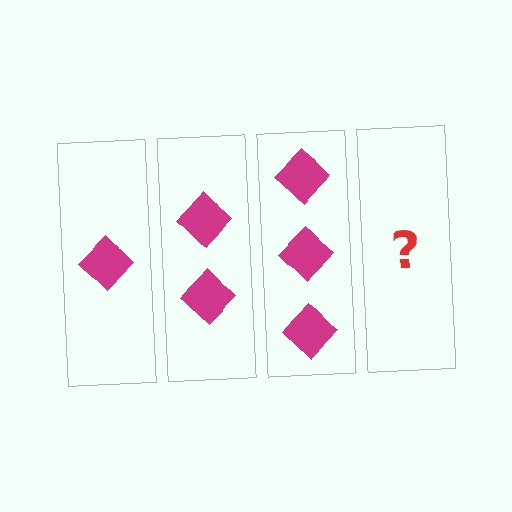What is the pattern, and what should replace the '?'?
The pattern is that each step adds one more diamond. The '?' should be 4 diamonds.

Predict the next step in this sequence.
The next step is 4 diamonds.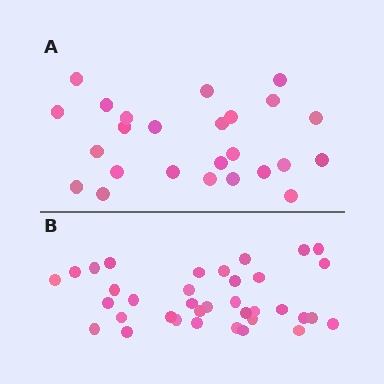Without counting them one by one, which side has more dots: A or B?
Region B (the bottom region) has more dots.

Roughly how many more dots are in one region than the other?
Region B has roughly 12 or so more dots than region A.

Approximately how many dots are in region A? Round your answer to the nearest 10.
About 20 dots. (The exact count is 25, which rounds to 20.)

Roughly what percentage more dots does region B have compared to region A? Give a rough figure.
About 45% more.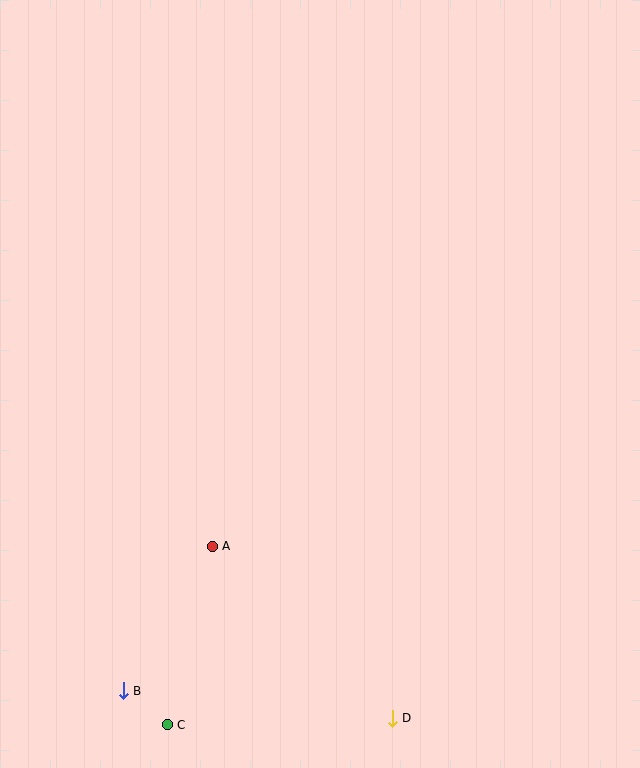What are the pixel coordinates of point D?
Point D is at (392, 718).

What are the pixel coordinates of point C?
Point C is at (167, 725).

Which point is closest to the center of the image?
Point A at (212, 546) is closest to the center.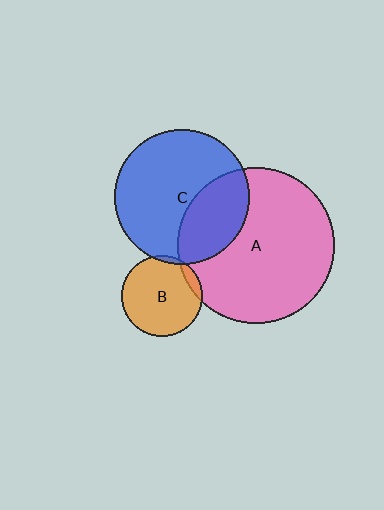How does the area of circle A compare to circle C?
Approximately 1.3 times.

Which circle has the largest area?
Circle A (pink).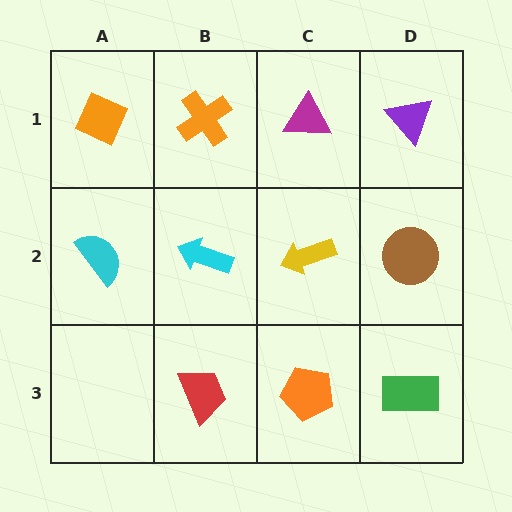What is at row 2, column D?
A brown circle.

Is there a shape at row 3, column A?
No, that cell is empty.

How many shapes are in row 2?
4 shapes.